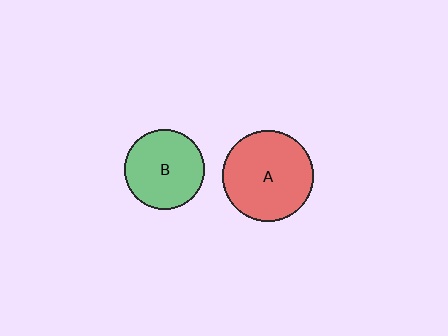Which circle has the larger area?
Circle A (red).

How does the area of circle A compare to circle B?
Approximately 1.3 times.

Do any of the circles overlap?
No, none of the circles overlap.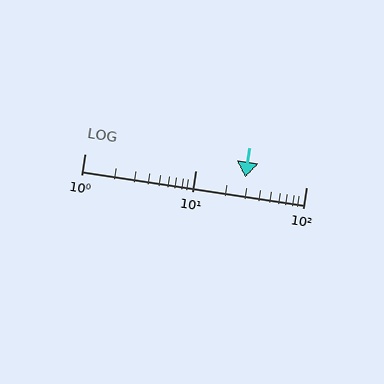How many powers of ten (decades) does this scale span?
The scale spans 2 decades, from 1 to 100.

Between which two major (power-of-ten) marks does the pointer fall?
The pointer is between 10 and 100.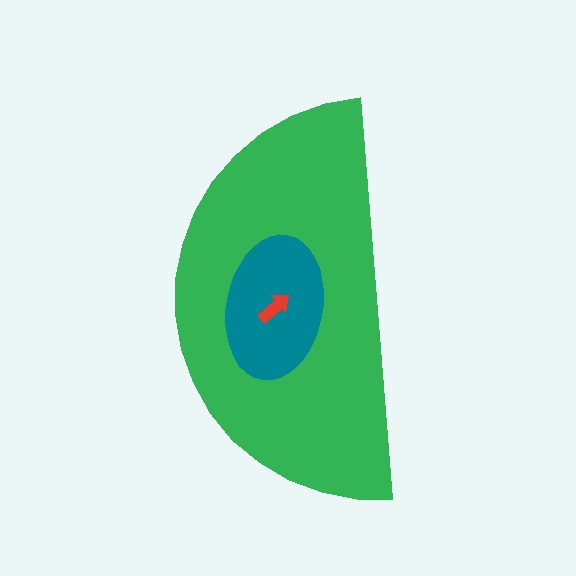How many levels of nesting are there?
3.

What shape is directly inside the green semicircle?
The teal ellipse.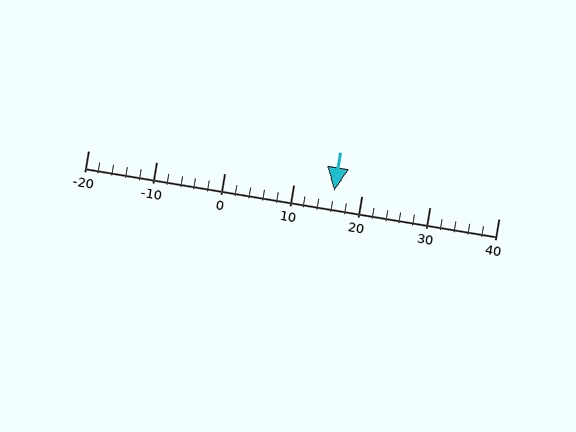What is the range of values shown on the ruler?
The ruler shows values from -20 to 40.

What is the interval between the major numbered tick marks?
The major tick marks are spaced 10 units apart.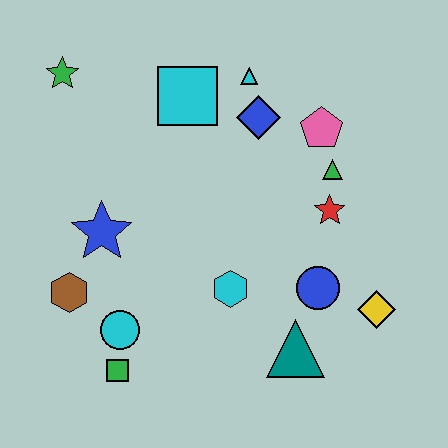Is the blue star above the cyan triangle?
No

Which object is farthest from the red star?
The green star is farthest from the red star.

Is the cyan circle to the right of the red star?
No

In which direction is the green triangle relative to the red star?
The green triangle is above the red star.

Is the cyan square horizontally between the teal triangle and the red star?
No